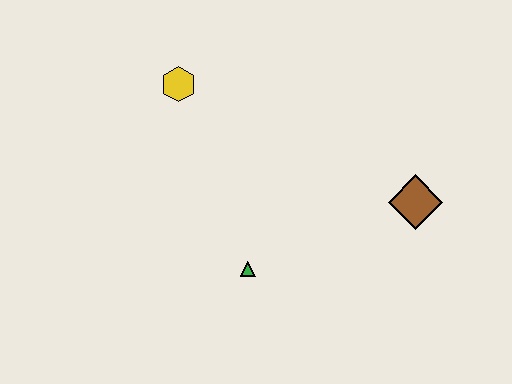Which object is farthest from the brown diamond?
The yellow hexagon is farthest from the brown diamond.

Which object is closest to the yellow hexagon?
The green triangle is closest to the yellow hexagon.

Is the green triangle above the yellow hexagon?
No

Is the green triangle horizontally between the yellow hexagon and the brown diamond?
Yes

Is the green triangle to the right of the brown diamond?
No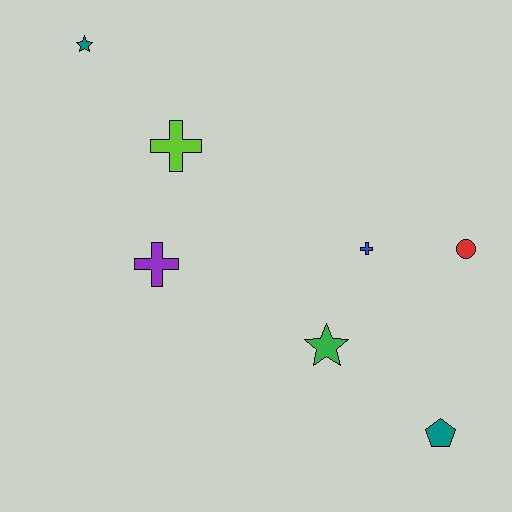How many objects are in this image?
There are 7 objects.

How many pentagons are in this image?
There is 1 pentagon.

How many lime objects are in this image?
There is 1 lime object.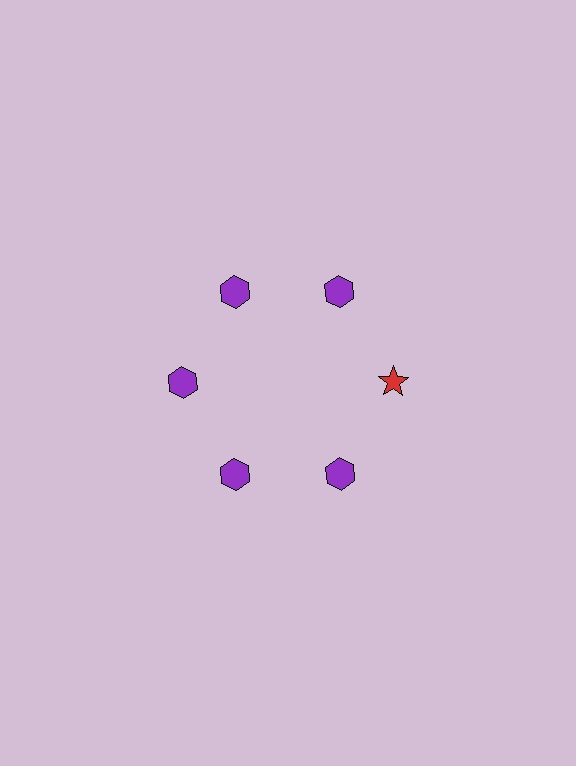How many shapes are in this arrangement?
There are 6 shapes arranged in a ring pattern.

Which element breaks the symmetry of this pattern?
The red star at roughly the 3 o'clock position breaks the symmetry. All other shapes are purple hexagons.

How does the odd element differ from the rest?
It differs in both color (red instead of purple) and shape (star instead of hexagon).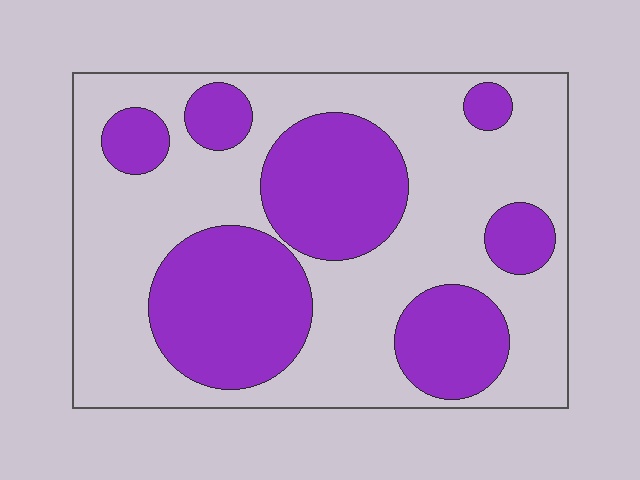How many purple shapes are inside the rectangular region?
7.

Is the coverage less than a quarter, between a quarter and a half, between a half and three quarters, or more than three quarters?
Between a quarter and a half.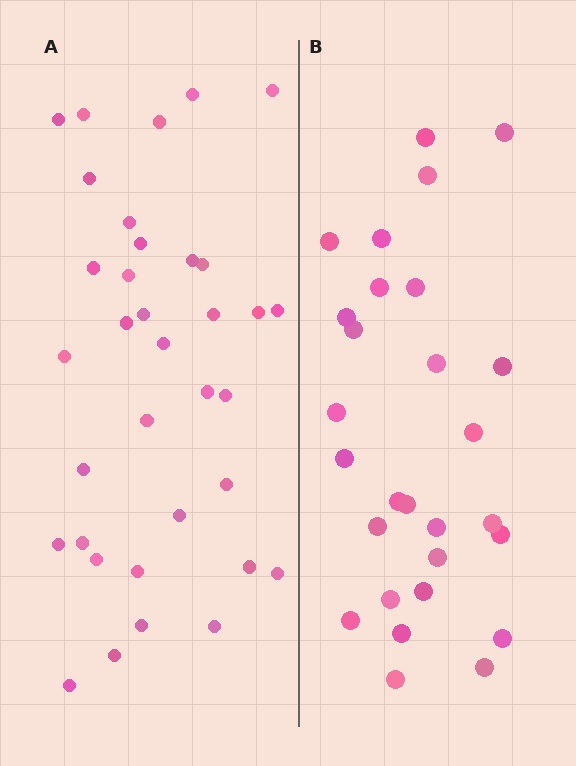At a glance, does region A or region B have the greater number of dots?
Region A (the left region) has more dots.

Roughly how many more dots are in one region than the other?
Region A has roughly 8 or so more dots than region B.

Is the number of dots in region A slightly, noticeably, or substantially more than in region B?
Region A has noticeably more, but not dramatically so. The ratio is roughly 1.2 to 1.